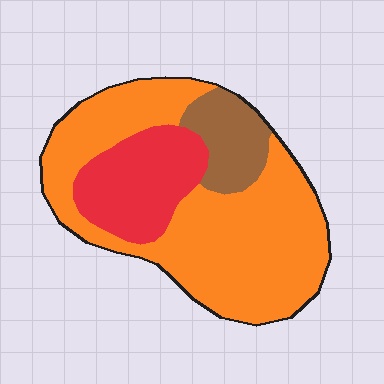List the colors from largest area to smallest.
From largest to smallest: orange, red, brown.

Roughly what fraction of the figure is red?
Red takes up about one fifth (1/5) of the figure.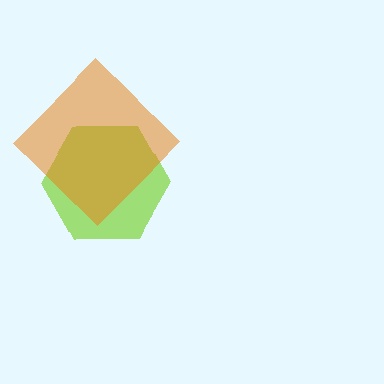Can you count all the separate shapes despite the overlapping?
Yes, there are 2 separate shapes.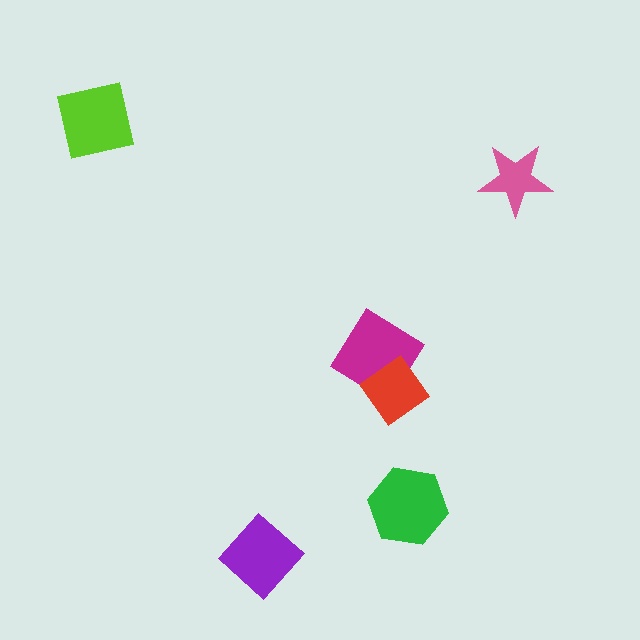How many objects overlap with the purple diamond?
0 objects overlap with the purple diamond.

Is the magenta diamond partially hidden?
Yes, it is partially covered by another shape.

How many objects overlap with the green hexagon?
0 objects overlap with the green hexagon.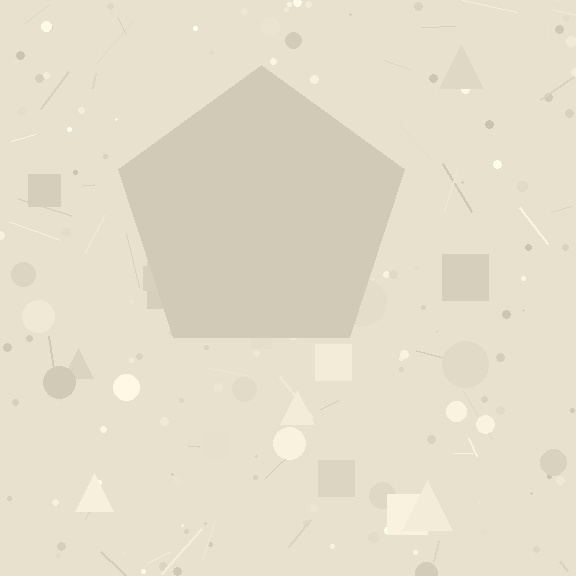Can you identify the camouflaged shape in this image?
The camouflaged shape is a pentagon.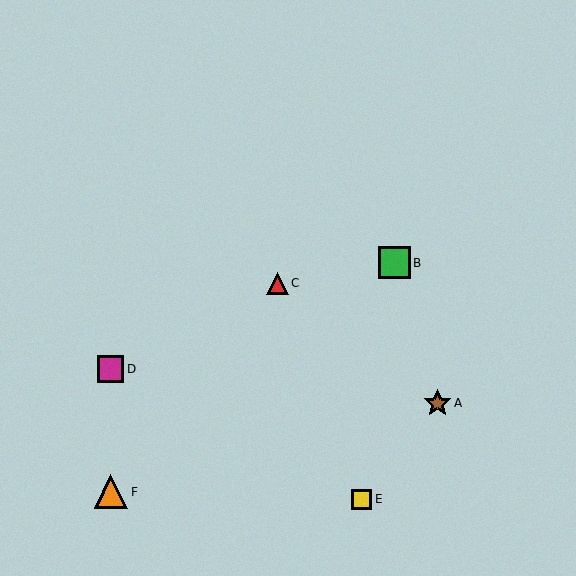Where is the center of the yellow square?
The center of the yellow square is at (362, 499).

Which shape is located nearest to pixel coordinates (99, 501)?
The orange triangle (labeled F) at (111, 492) is nearest to that location.